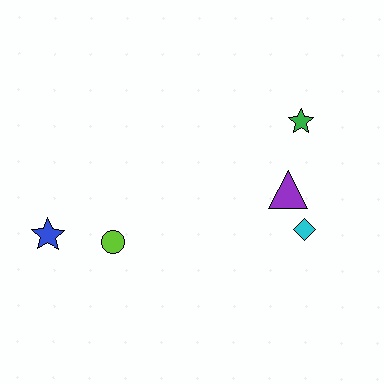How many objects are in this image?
There are 5 objects.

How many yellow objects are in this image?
There are no yellow objects.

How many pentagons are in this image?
There are no pentagons.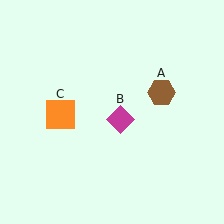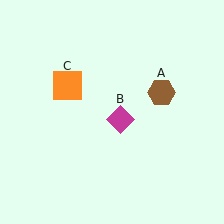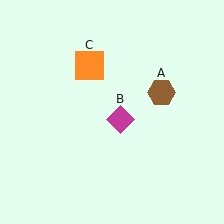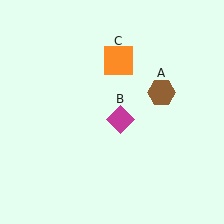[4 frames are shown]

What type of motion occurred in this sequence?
The orange square (object C) rotated clockwise around the center of the scene.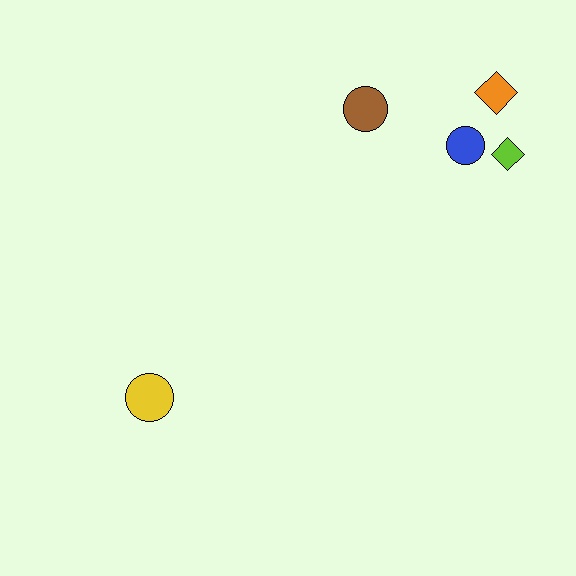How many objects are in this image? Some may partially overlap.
There are 5 objects.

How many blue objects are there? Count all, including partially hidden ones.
There is 1 blue object.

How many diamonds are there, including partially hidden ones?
There are 2 diamonds.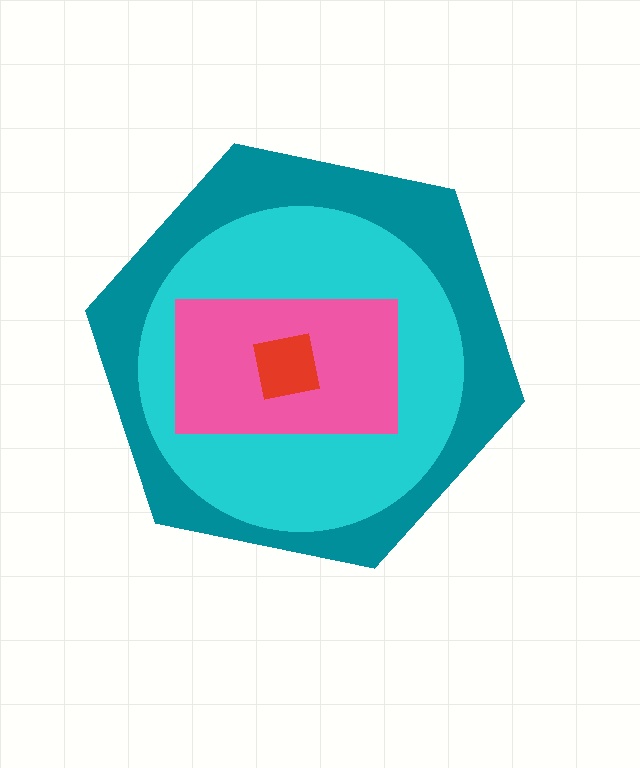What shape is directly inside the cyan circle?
The pink rectangle.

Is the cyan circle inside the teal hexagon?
Yes.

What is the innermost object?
The red square.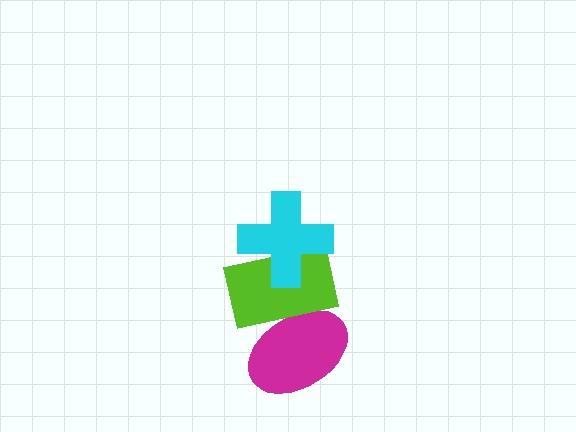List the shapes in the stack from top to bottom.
From top to bottom: the cyan cross, the lime rectangle, the magenta ellipse.